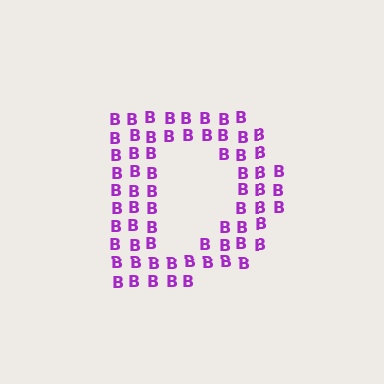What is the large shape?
The large shape is the letter D.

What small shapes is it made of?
It is made of small letter B's.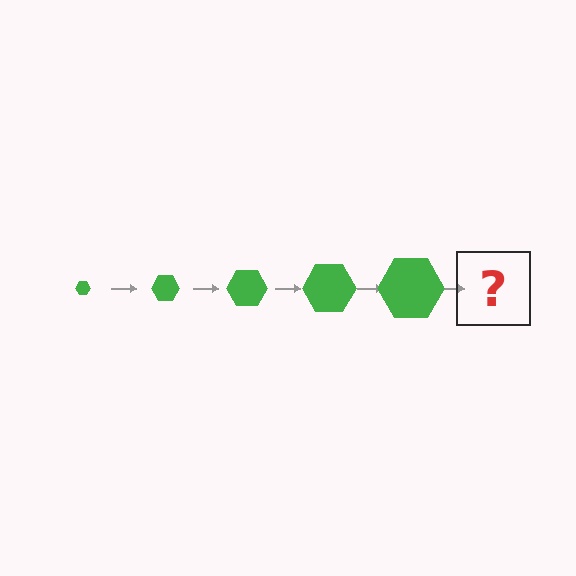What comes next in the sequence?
The next element should be a green hexagon, larger than the previous one.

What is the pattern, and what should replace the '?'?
The pattern is that the hexagon gets progressively larger each step. The '?' should be a green hexagon, larger than the previous one.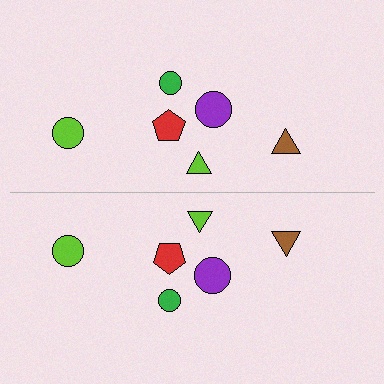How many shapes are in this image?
There are 12 shapes in this image.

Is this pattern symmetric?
Yes, this pattern has bilateral (reflection) symmetry.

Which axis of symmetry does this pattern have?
The pattern has a horizontal axis of symmetry running through the center of the image.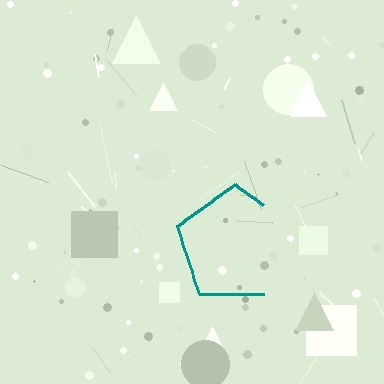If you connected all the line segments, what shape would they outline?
They would outline a pentagon.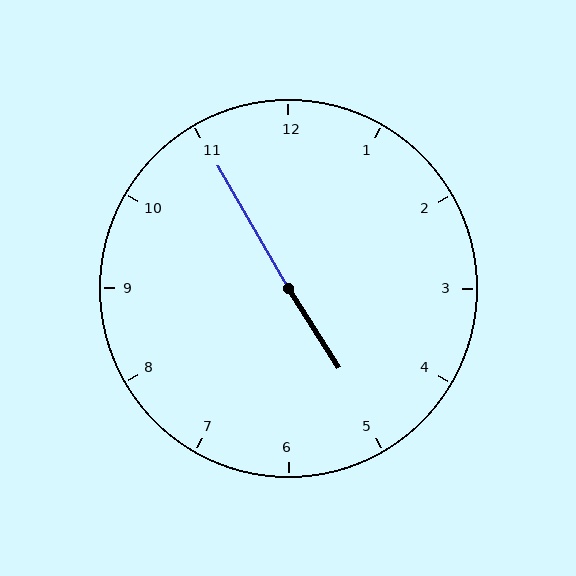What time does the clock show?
4:55.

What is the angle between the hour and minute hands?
Approximately 178 degrees.